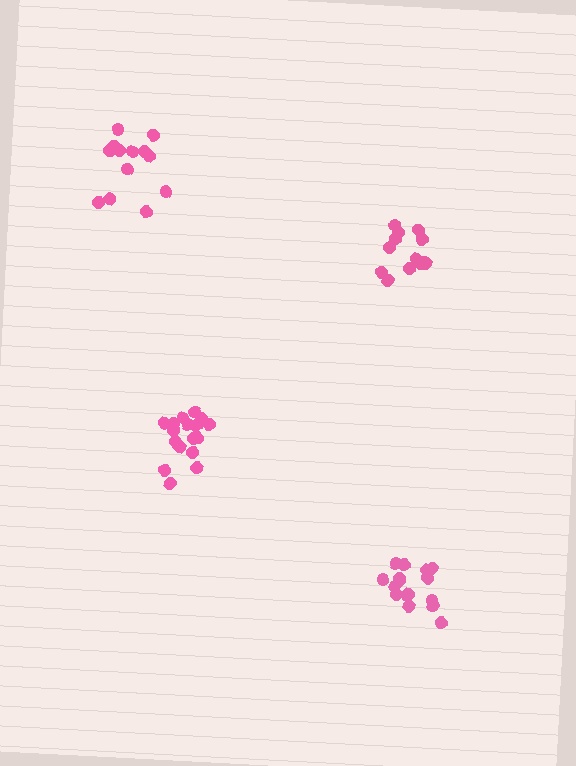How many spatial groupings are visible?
There are 4 spatial groupings.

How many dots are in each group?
Group 1: 13 dots, Group 2: 16 dots, Group 3: 13 dots, Group 4: 17 dots (59 total).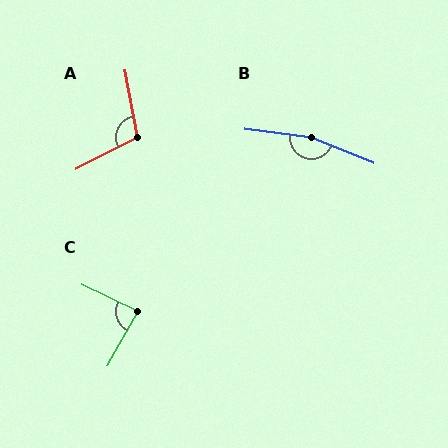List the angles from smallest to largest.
C (87°), A (107°), B (165°).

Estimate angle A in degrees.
Approximately 107 degrees.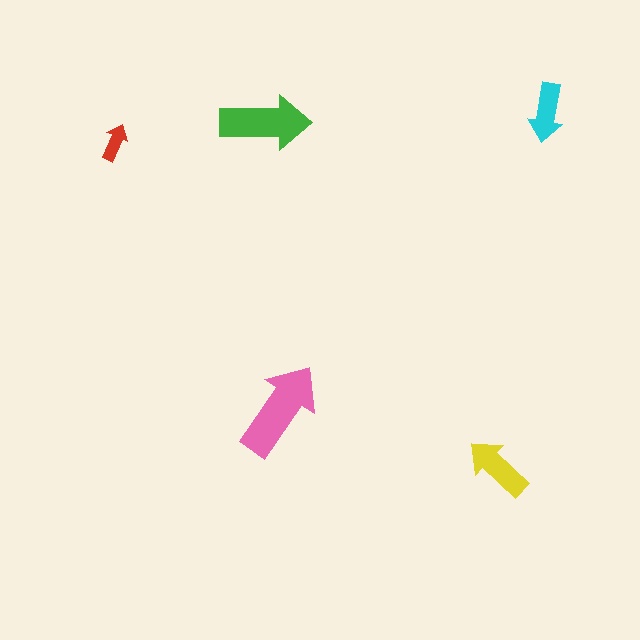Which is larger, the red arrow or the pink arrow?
The pink one.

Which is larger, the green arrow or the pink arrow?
The pink one.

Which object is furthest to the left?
The red arrow is leftmost.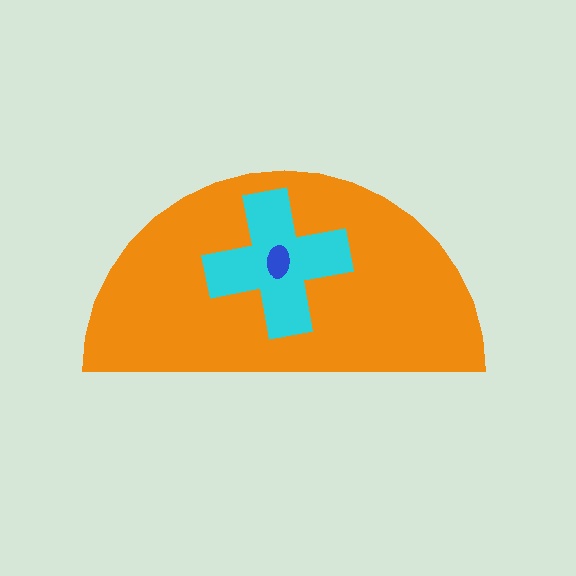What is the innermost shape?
The blue ellipse.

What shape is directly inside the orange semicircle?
The cyan cross.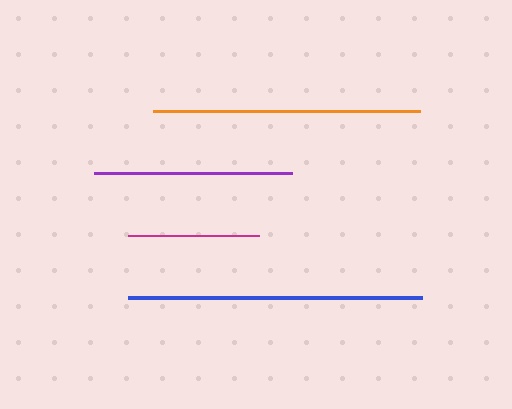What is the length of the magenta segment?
The magenta segment is approximately 131 pixels long.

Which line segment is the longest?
The blue line is the longest at approximately 294 pixels.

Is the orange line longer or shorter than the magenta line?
The orange line is longer than the magenta line.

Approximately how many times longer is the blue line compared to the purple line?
The blue line is approximately 1.5 times the length of the purple line.